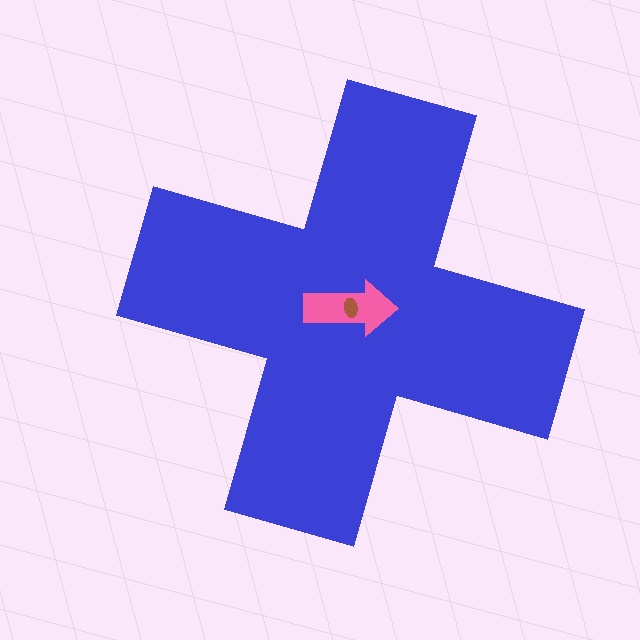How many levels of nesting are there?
3.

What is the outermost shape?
The blue cross.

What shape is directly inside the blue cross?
The pink arrow.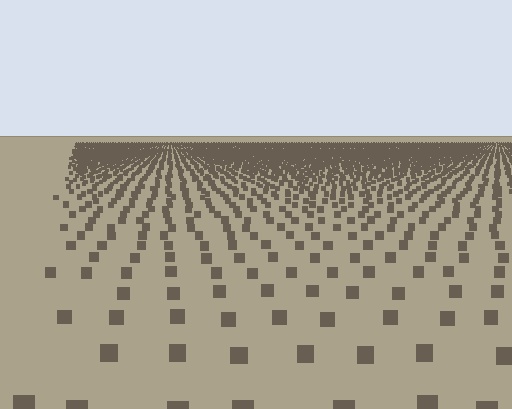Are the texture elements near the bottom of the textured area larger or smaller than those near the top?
Larger. Near the bottom, elements are closer to the viewer and appear at a bigger on-screen size.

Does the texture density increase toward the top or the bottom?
Density increases toward the top.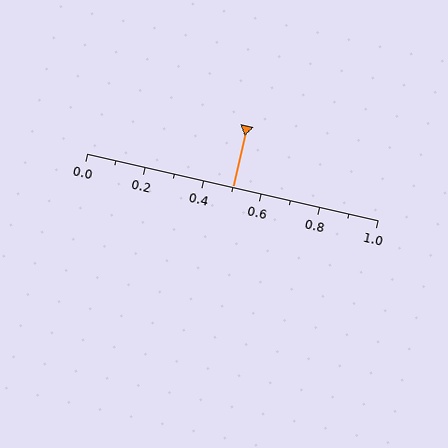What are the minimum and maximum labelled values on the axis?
The axis runs from 0.0 to 1.0.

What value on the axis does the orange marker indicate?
The marker indicates approximately 0.5.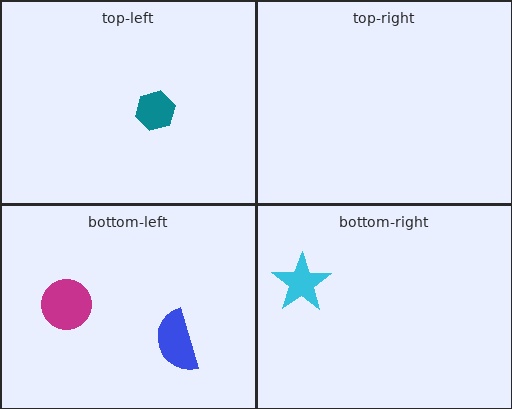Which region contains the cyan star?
The bottom-right region.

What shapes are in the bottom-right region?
The cyan star.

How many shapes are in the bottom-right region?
1.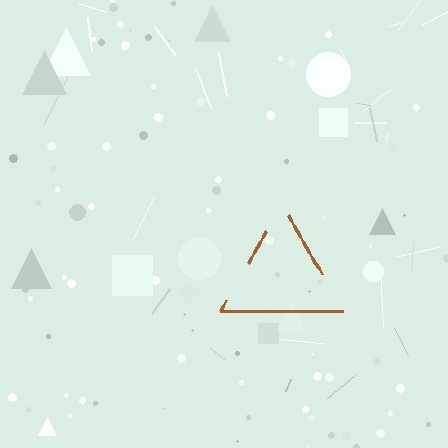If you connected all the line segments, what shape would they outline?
They would outline a triangle.